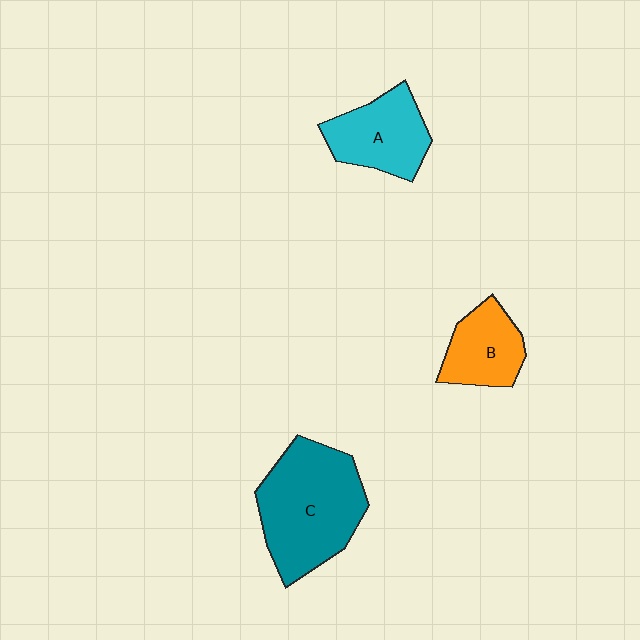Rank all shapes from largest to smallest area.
From largest to smallest: C (teal), A (cyan), B (orange).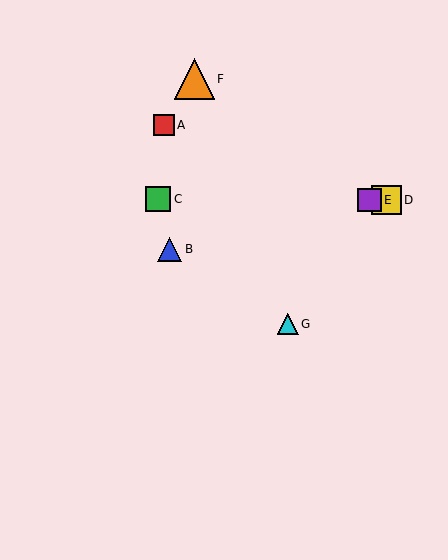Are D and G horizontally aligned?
No, D is at y≈200 and G is at y≈324.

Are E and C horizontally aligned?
Yes, both are at y≈200.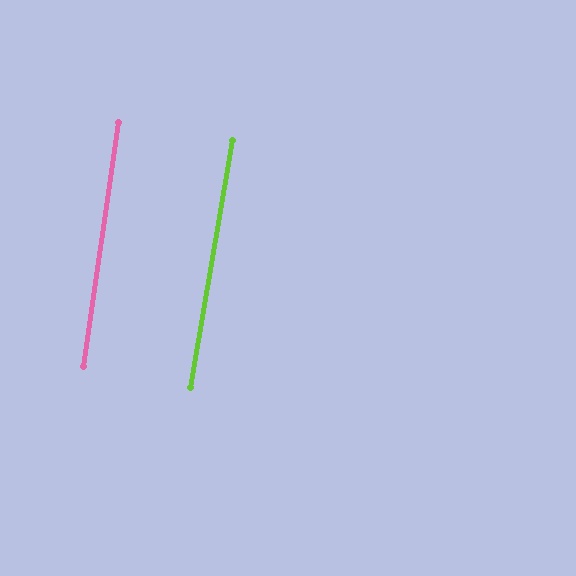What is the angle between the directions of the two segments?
Approximately 1 degree.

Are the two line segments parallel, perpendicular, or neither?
Parallel — their directions differ by only 1.5°.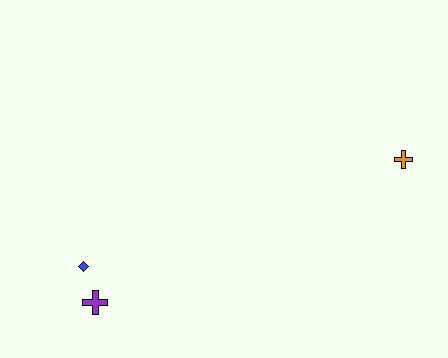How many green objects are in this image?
There are no green objects.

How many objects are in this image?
There are 3 objects.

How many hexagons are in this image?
There are no hexagons.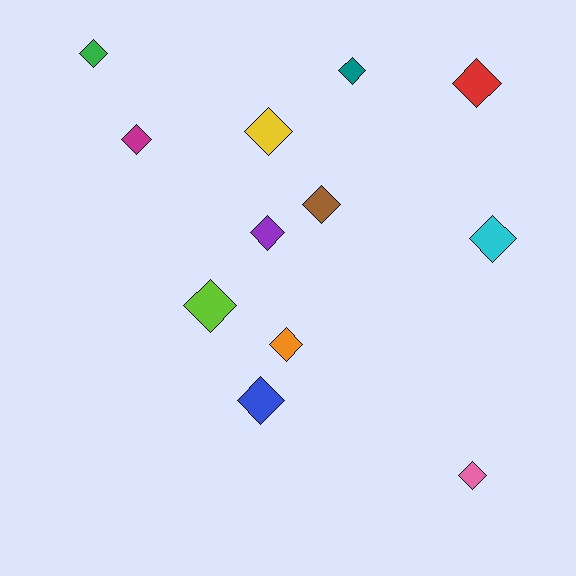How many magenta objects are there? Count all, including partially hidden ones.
There is 1 magenta object.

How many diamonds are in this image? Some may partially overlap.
There are 12 diamonds.